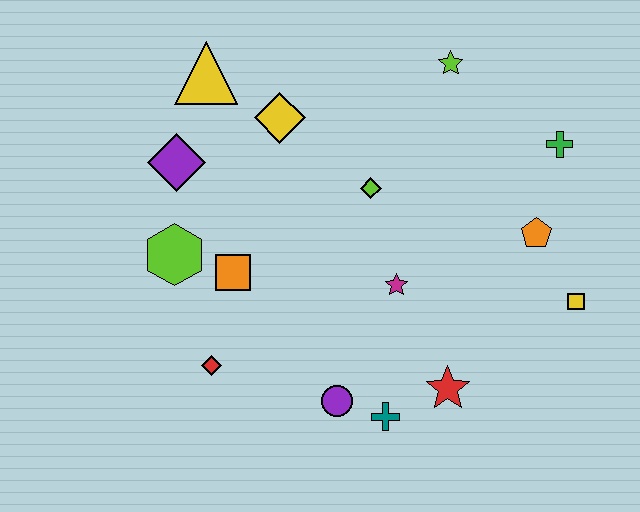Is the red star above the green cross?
No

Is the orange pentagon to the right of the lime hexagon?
Yes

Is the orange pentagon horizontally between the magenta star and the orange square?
No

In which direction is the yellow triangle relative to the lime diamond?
The yellow triangle is to the left of the lime diamond.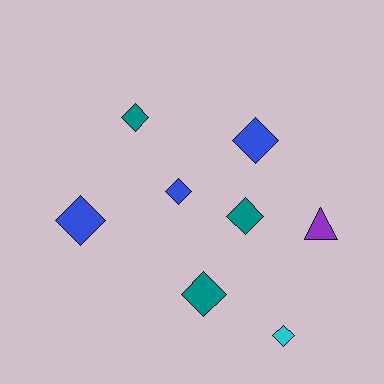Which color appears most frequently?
Teal, with 3 objects.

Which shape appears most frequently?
Diamond, with 7 objects.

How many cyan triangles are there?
There are no cyan triangles.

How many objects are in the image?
There are 8 objects.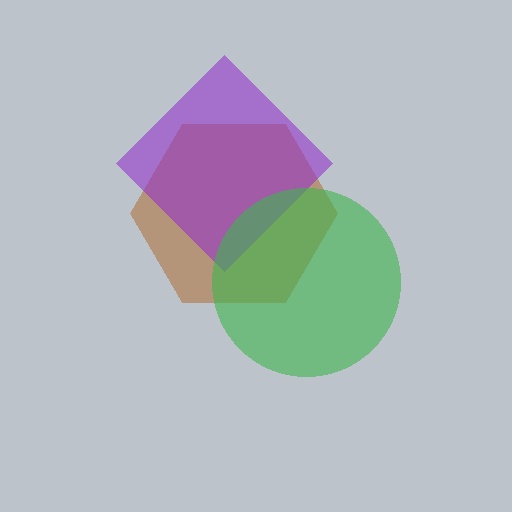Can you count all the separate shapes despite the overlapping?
Yes, there are 3 separate shapes.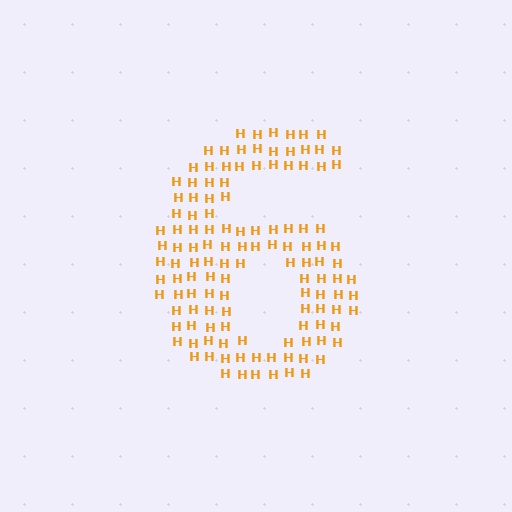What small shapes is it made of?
It is made of small letter H's.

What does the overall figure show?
The overall figure shows the digit 6.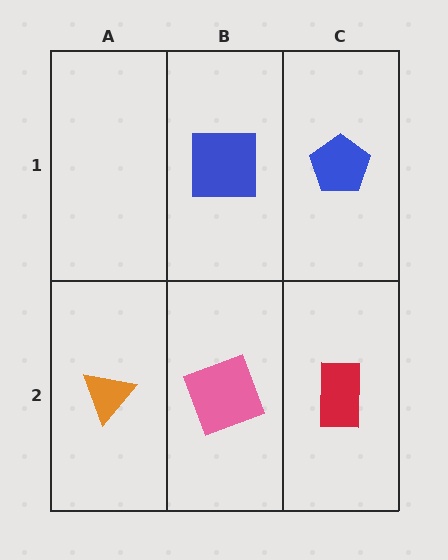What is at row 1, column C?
A blue pentagon.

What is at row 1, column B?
A blue square.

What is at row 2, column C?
A red rectangle.